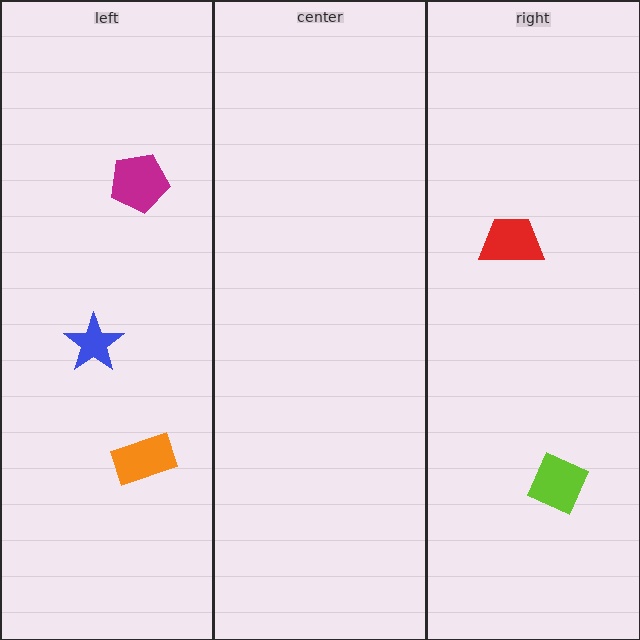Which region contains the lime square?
The right region.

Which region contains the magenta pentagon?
The left region.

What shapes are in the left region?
The blue star, the magenta pentagon, the orange rectangle.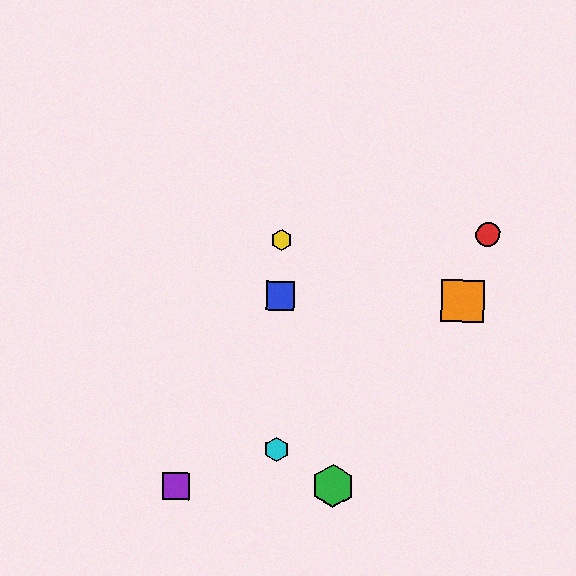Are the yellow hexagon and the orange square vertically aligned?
No, the yellow hexagon is at x≈282 and the orange square is at x≈463.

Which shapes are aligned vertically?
The blue square, the yellow hexagon, the cyan hexagon are aligned vertically.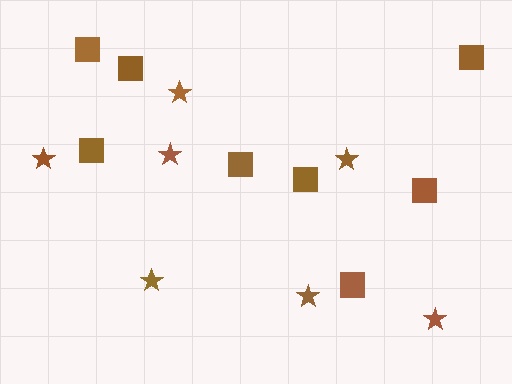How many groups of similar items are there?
There are 2 groups: one group of stars (7) and one group of squares (8).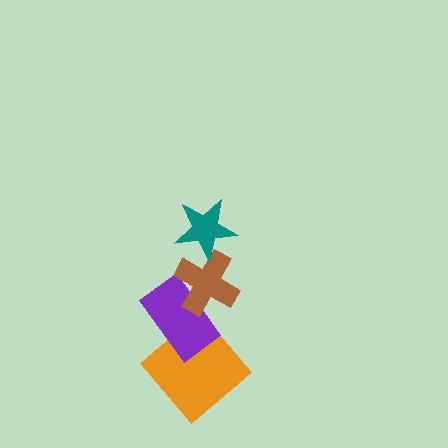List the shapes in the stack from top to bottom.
From top to bottom: the teal star, the brown cross, the purple rectangle, the orange diamond.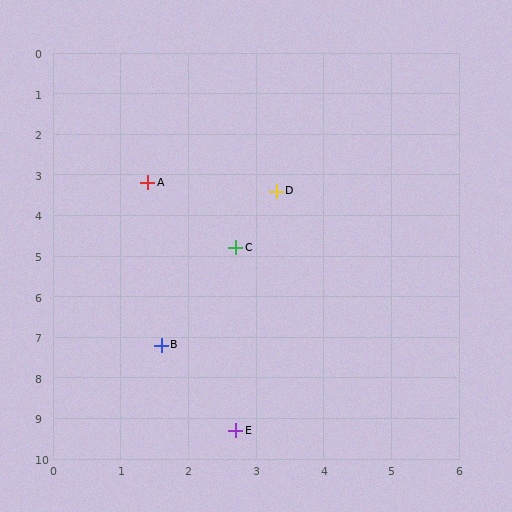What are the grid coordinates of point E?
Point E is at approximately (2.7, 9.3).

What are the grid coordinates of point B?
Point B is at approximately (1.6, 7.2).